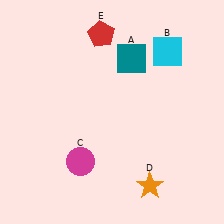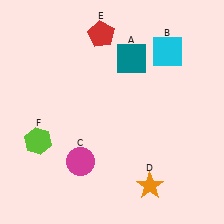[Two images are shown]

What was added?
A lime hexagon (F) was added in Image 2.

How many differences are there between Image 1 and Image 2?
There is 1 difference between the two images.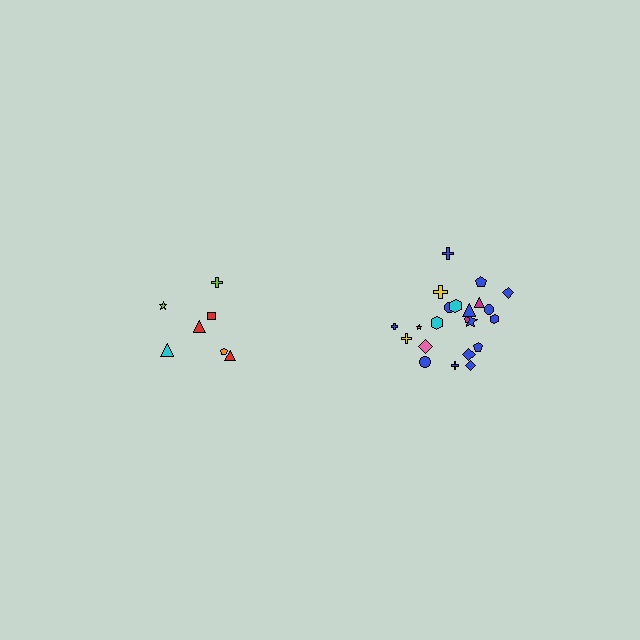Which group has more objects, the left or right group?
The right group.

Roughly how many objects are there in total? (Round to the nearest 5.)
Roughly 30 objects in total.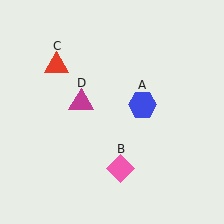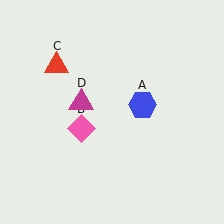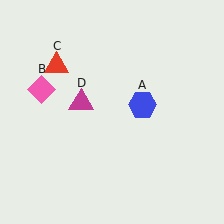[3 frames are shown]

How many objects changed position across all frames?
1 object changed position: pink diamond (object B).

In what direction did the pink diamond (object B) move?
The pink diamond (object B) moved up and to the left.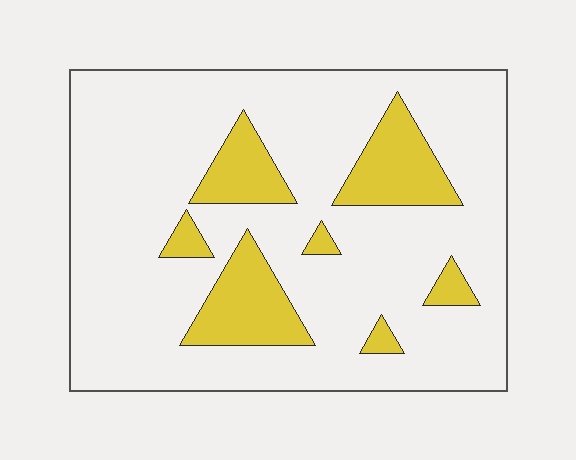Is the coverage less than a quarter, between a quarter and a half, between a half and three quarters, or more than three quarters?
Less than a quarter.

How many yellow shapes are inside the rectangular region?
7.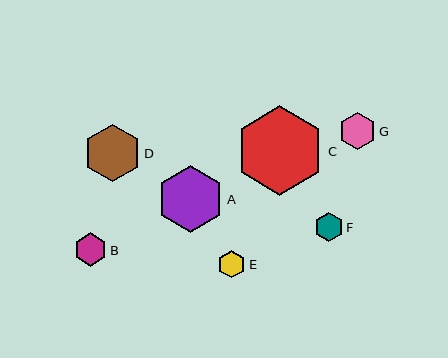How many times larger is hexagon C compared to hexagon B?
Hexagon C is approximately 2.7 times the size of hexagon B.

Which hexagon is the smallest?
Hexagon E is the smallest with a size of approximately 28 pixels.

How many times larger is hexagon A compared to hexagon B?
Hexagon A is approximately 2.0 times the size of hexagon B.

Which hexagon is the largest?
Hexagon C is the largest with a size of approximately 89 pixels.